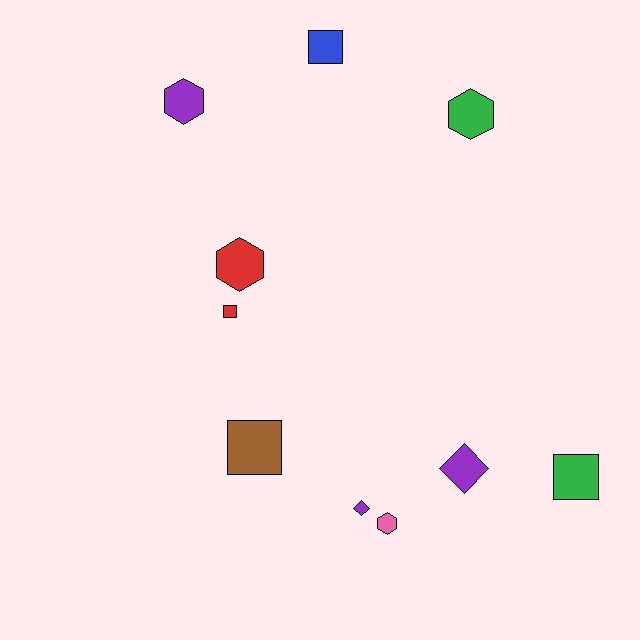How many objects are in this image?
There are 10 objects.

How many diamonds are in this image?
There are 2 diamonds.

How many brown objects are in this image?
There is 1 brown object.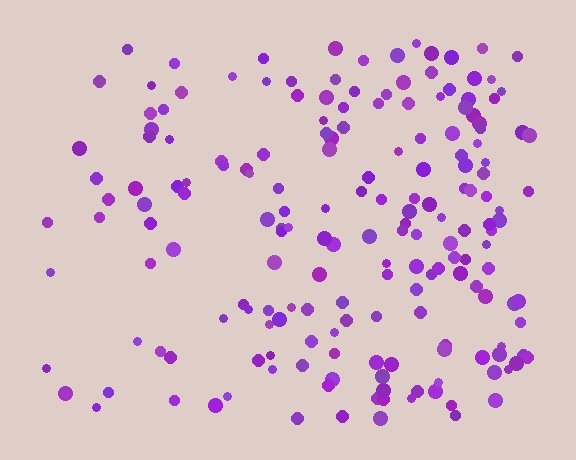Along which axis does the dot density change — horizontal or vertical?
Horizontal.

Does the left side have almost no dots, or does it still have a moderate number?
Still a moderate number, just noticeably fewer than the right.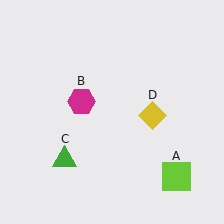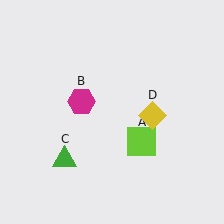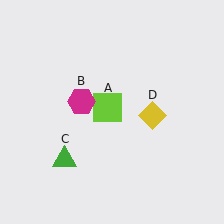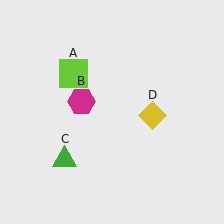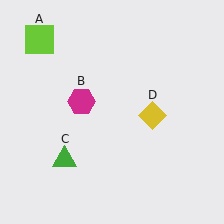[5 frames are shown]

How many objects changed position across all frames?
1 object changed position: lime square (object A).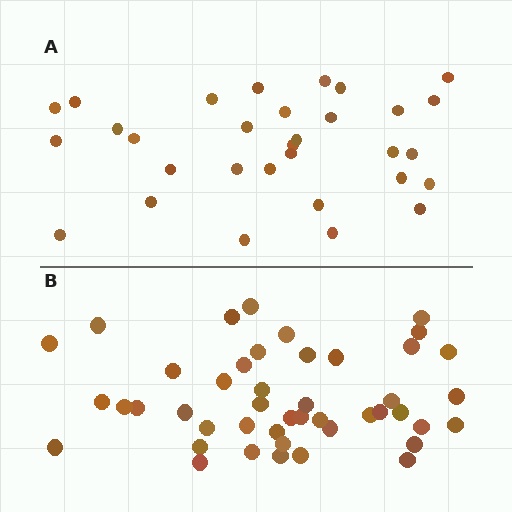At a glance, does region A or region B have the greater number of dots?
Region B (the bottom region) has more dots.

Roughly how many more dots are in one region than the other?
Region B has approximately 15 more dots than region A.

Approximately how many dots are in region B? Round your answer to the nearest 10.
About 40 dots. (The exact count is 45, which rounds to 40.)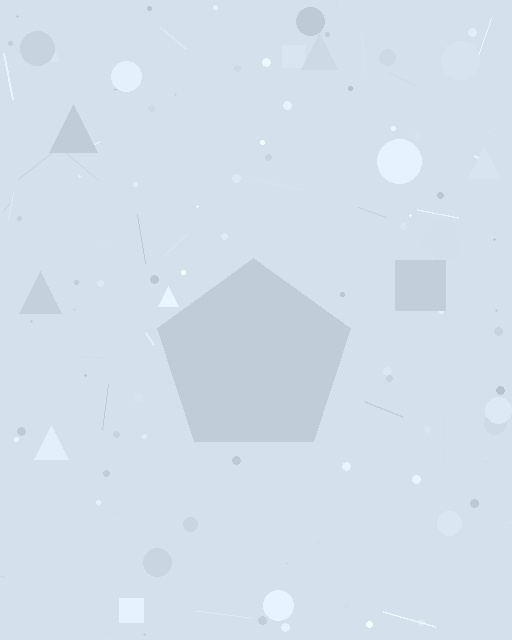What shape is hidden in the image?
A pentagon is hidden in the image.